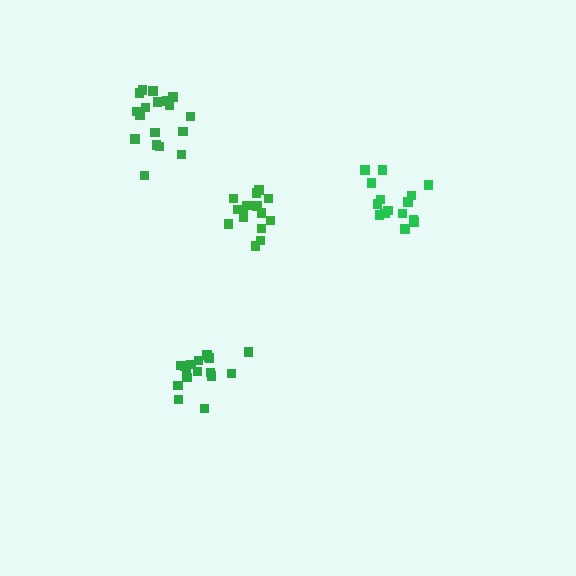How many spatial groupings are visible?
There are 4 spatial groupings.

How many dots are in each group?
Group 1: 16 dots, Group 2: 18 dots, Group 3: 17 dots, Group 4: 15 dots (66 total).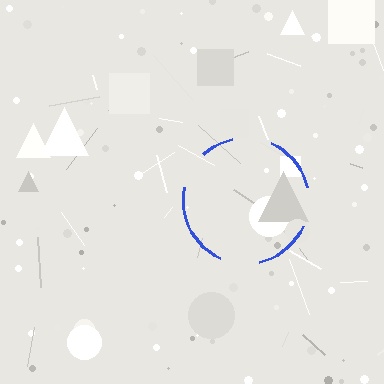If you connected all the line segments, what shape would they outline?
They would outline a circle.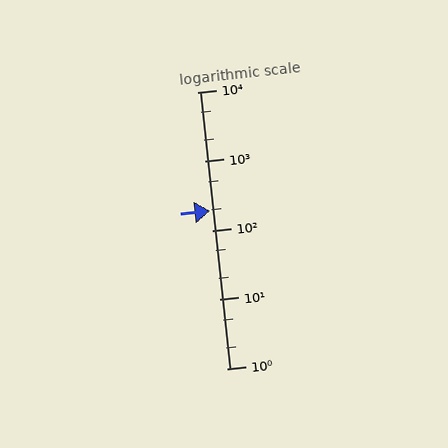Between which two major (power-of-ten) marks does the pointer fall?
The pointer is between 100 and 1000.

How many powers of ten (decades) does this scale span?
The scale spans 4 decades, from 1 to 10000.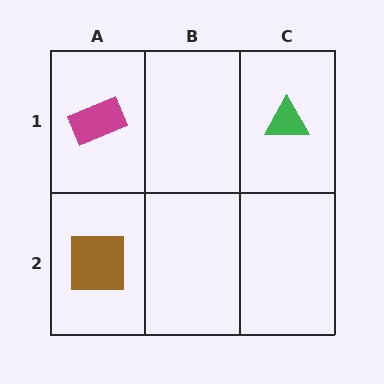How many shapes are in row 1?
2 shapes.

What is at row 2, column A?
A brown square.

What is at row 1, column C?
A green triangle.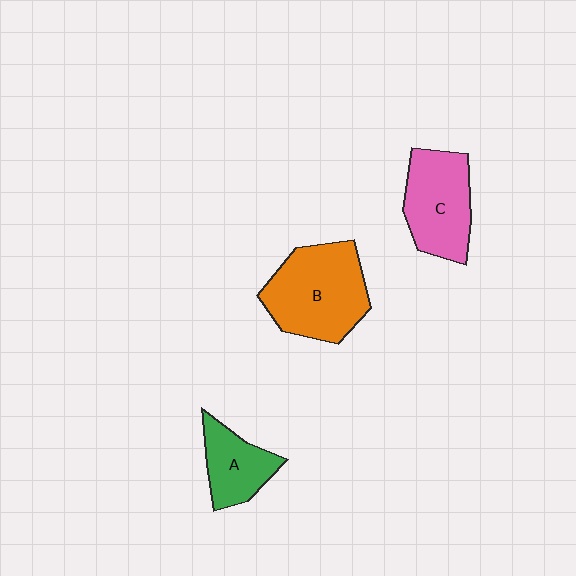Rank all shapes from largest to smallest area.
From largest to smallest: B (orange), C (pink), A (green).